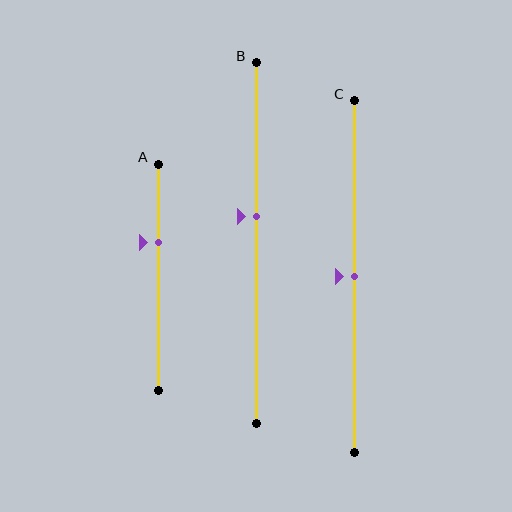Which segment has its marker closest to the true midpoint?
Segment C has its marker closest to the true midpoint.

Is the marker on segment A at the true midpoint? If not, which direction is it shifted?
No, the marker on segment A is shifted upward by about 15% of the segment length.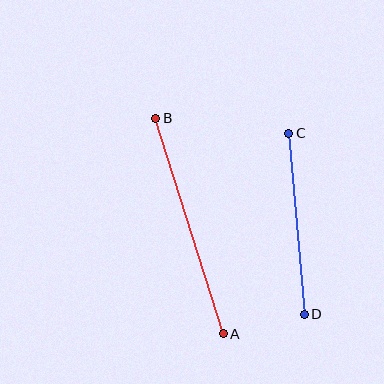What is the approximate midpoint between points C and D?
The midpoint is at approximately (297, 224) pixels.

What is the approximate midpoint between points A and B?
The midpoint is at approximately (189, 226) pixels.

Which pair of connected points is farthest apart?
Points A and B are farthest apart.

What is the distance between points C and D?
The distance is approximately 182 pixels.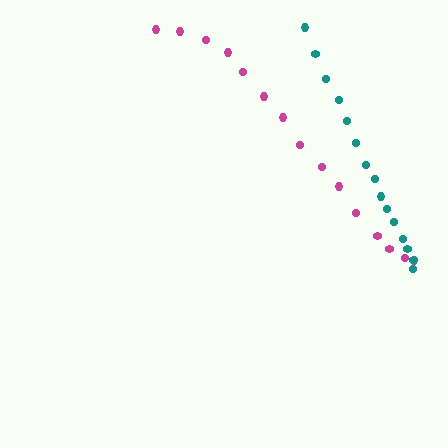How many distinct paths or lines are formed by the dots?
There are 2 distinct paths.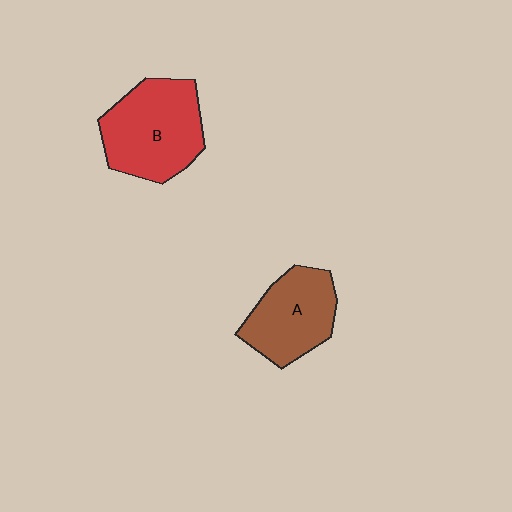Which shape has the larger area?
Shape B (red).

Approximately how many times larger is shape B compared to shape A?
Approximately 1.3 times.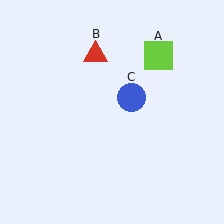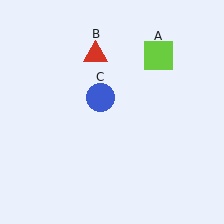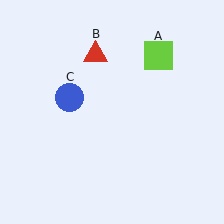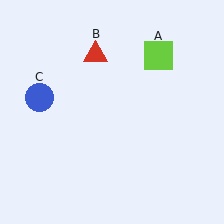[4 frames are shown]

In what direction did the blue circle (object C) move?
The blue circle (object C) moved left.